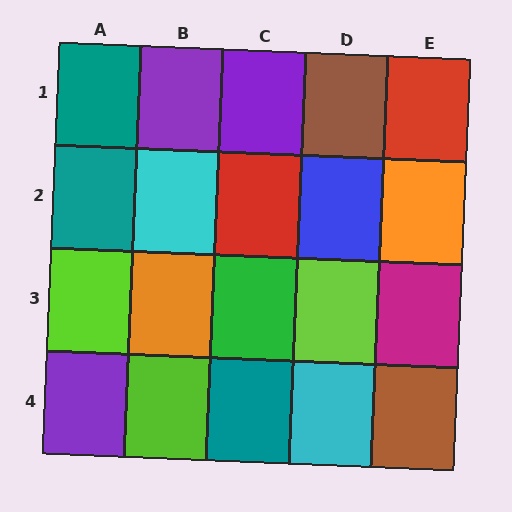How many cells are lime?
3 cells are lime.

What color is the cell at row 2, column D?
Blue.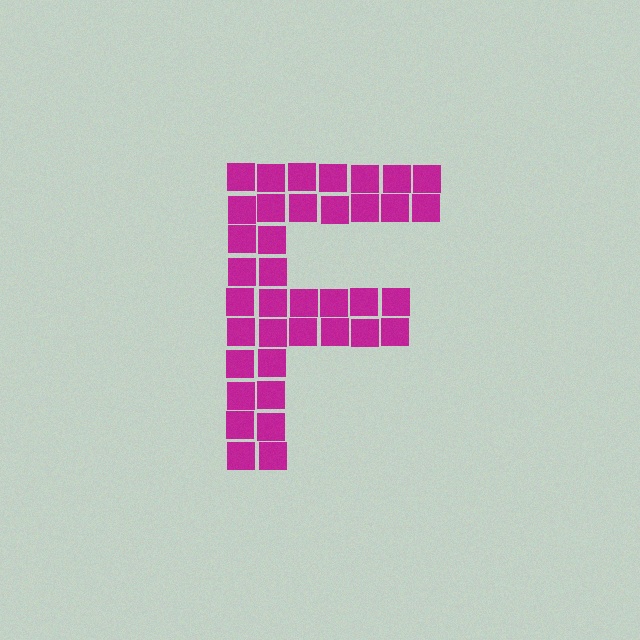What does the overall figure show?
The overall figure shows the letter F.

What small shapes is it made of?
It is made of small squares.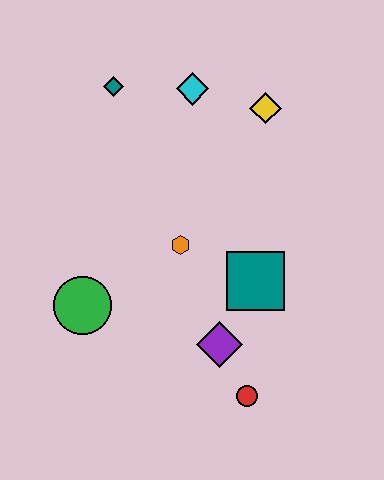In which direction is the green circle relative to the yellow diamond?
The green circle is below the yellow diamond.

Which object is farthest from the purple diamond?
The teal diamond is farthest from the purple diamond.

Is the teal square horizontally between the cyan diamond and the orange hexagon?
No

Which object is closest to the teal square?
The purple diamond is closest to the teal square.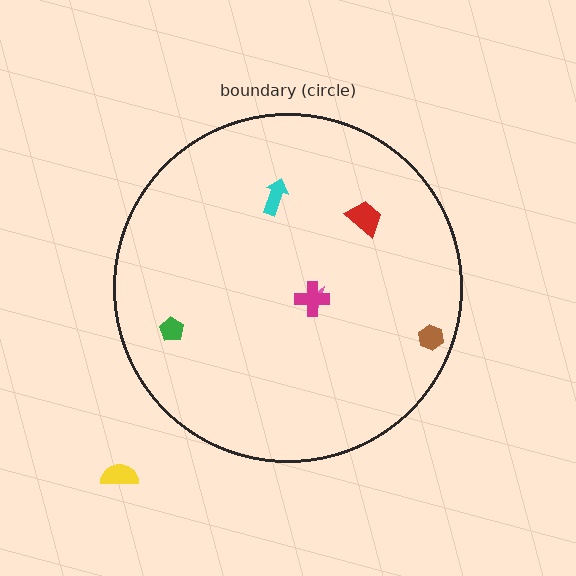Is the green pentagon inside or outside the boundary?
Inside.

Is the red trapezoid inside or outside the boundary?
Inside.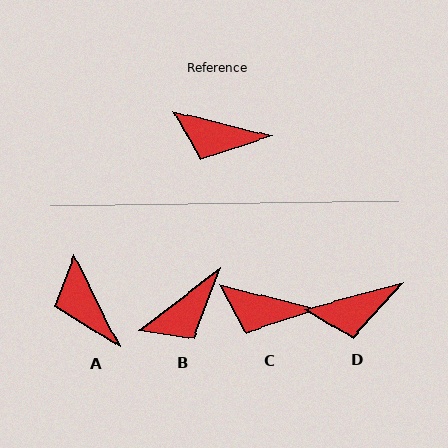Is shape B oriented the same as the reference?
No, it is off by about 52 degrees.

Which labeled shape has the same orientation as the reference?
C.